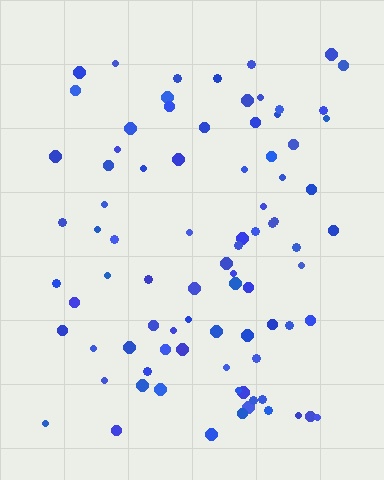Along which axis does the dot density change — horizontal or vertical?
Horizontal.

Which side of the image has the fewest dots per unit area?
The left.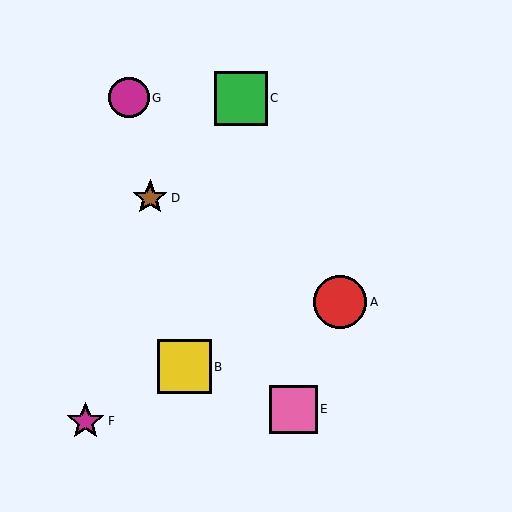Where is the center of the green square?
The center of the green square is at (241, 98).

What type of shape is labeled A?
Shape A is a red circle.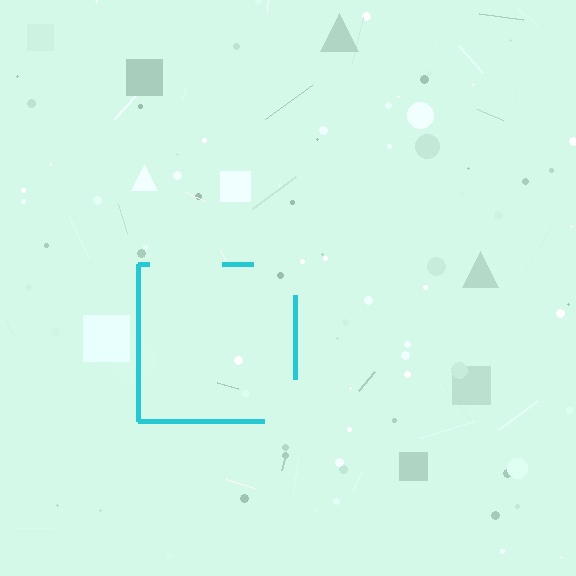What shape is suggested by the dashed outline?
The dashed outline suggests a square.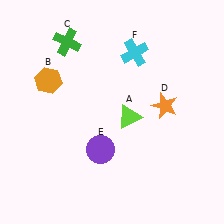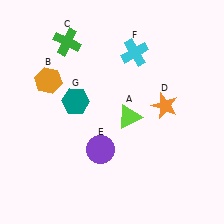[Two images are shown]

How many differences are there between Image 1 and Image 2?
There is 1 difference between the two images.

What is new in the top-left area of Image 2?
A teal hexagon (G) was added in the top-left area of Image 2.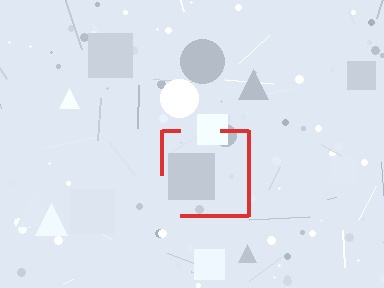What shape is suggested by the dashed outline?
The dashed outline suggests a square.